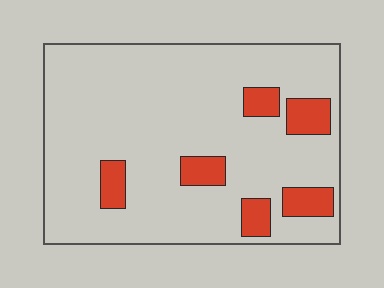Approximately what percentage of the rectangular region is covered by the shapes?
Approximately 15%.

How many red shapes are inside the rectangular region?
6.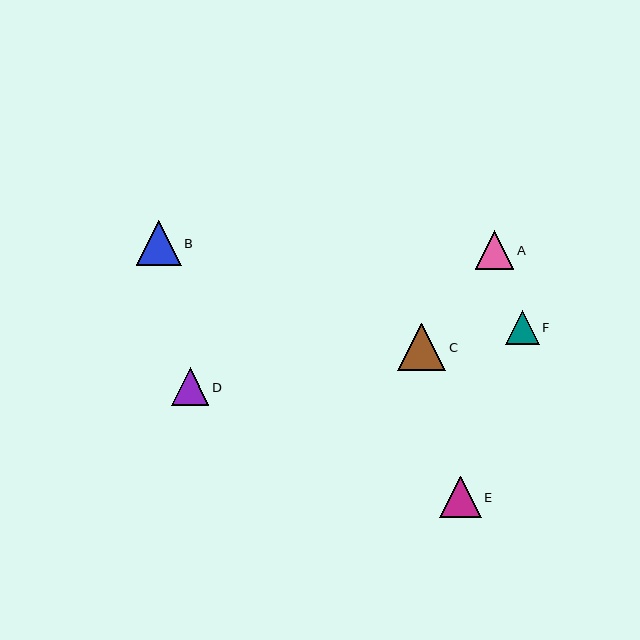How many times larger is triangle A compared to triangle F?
Triangle A is approximately 1.1 times the size of triangle F.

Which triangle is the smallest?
Triangle F is the smallest with a size of approximately 34 pixels.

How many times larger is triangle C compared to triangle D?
Triangle C is approximately 1.3 times the size of triangle D.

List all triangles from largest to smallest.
From largest to smallest: C, B, E, A, D, F.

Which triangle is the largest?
Triangle C is the largest with a size of approximately 48 pixels.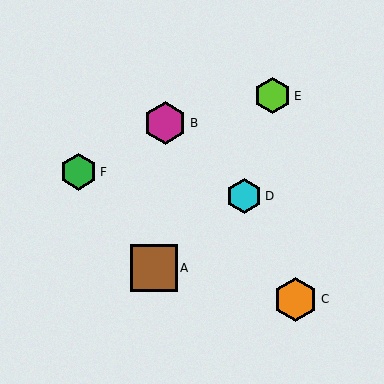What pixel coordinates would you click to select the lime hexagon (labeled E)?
Click at (273, 96) to select the lime hexagon E.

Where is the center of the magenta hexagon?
The center of the magenta hexagon is at (165, 123).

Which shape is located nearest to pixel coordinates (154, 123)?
The magenta hexagon (labeled B) at (165, 123) is nearest to that location.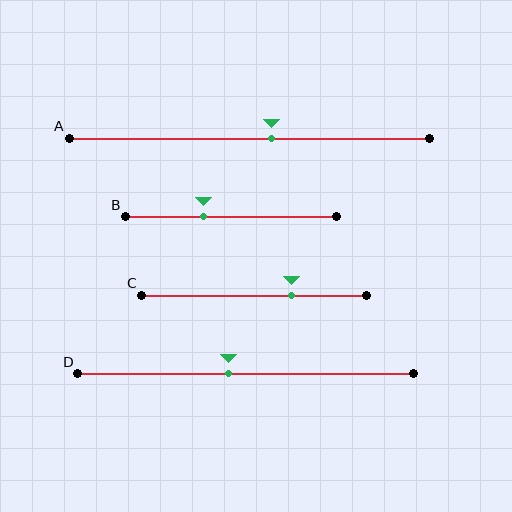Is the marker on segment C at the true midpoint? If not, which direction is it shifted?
No, the marker on segment C is shifted to the right by about 17% of the segment length.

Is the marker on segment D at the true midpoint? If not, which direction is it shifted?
No, the marker on segment D is shifted to the left by about 5% of the segment length.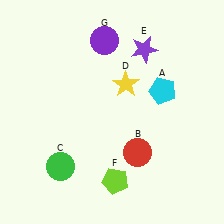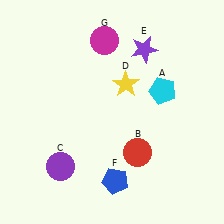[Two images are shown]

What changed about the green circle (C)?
In Image 1, C is green. In Image 2, it changed to purple.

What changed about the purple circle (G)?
In Image 1, G is purple. In Image 2, it changed to magenta.